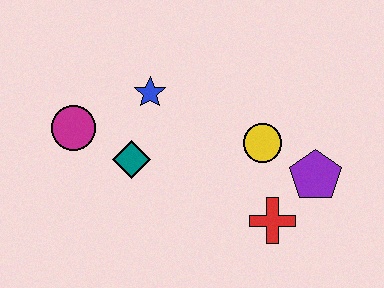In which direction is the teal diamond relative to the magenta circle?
The teal diamond is to the right of the magenta circle.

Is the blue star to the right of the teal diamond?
Yes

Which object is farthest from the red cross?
The magenta circle is farthest from the red cross.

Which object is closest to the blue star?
The teal diamond is closest to the blue star.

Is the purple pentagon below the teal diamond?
Yes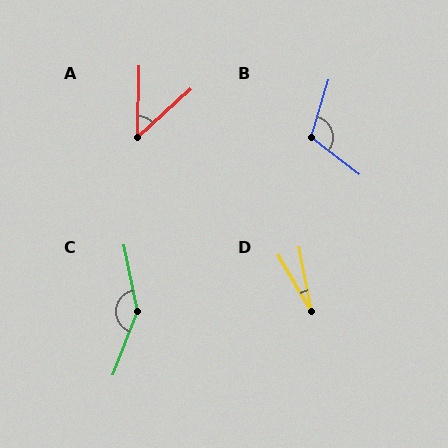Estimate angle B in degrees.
Approximately 111 degrees.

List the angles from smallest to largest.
D (20°), A (46°), B (111°), C (148°).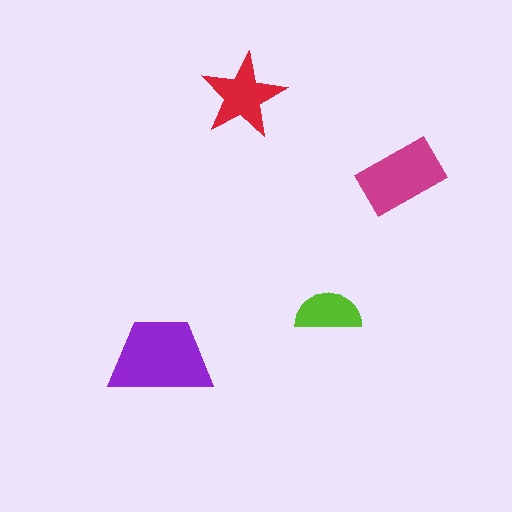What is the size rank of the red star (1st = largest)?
3rd.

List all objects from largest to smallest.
The purple trapezoid, the magenta rectangle, the red star, the lime semicircle.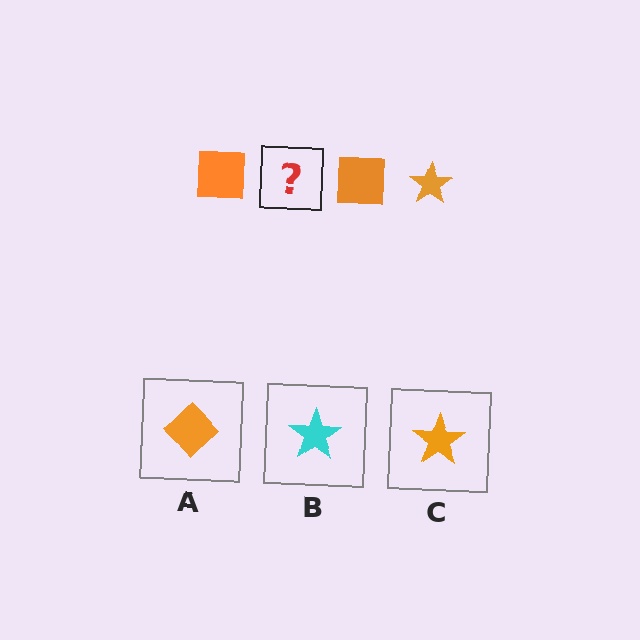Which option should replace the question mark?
Option C.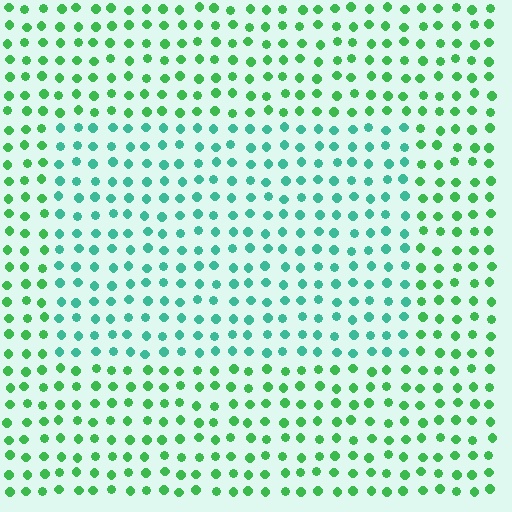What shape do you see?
I see a rectangle.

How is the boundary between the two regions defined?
The boundary is defined purely by a slight shift in hue (about 36 degrees). Spacing, size, and orientation are identical on both sides.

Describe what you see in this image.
The image is filled with small green elements in a uniform arrangement. A rectangle-shaped region is visible where the elements are tinted to a slightly different hue, forming a subtle color boundary.